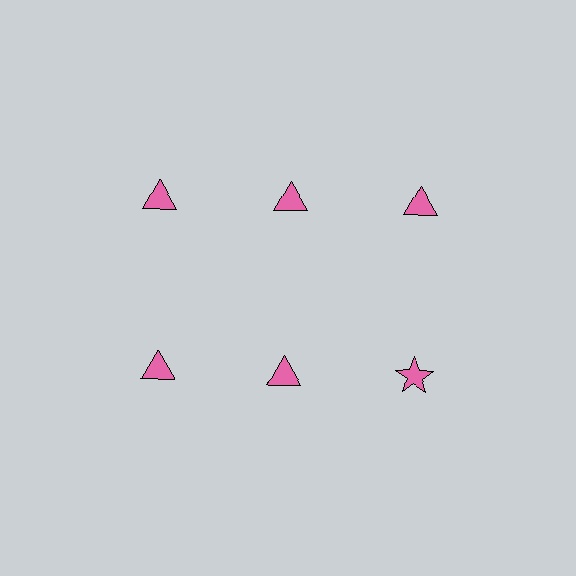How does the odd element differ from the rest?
It has a different shape: star instead of triangle.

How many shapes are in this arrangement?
There are 6 shapes arranged in a grid pattern.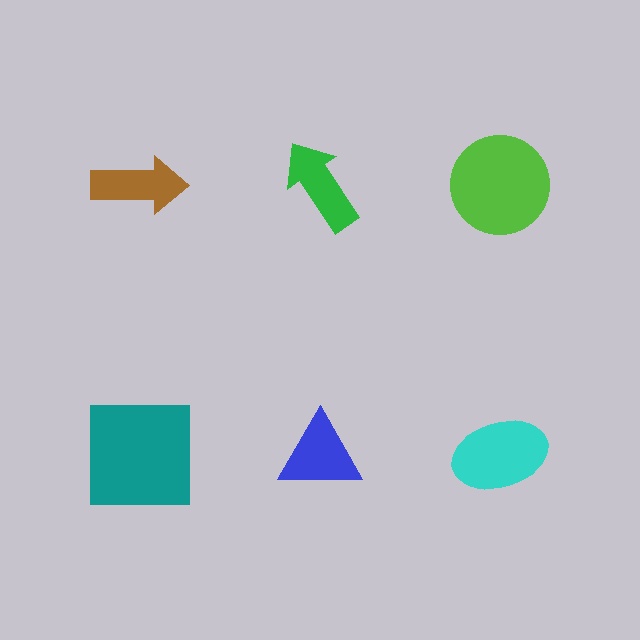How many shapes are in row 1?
3 shapes.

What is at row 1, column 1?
A brown arrow.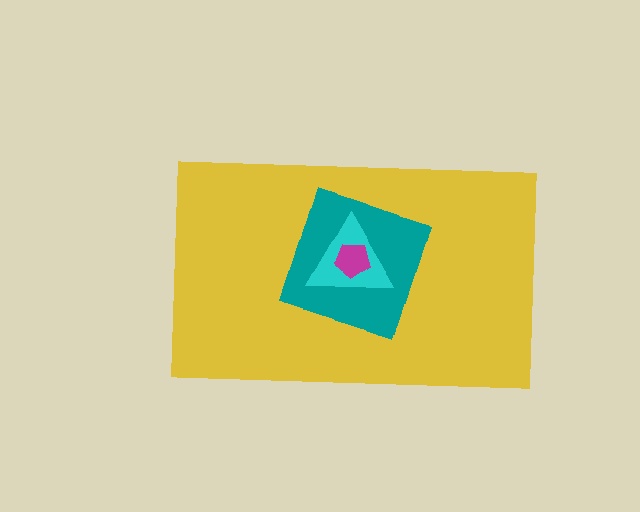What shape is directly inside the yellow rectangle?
The teal diamond.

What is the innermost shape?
The magenta pentagon.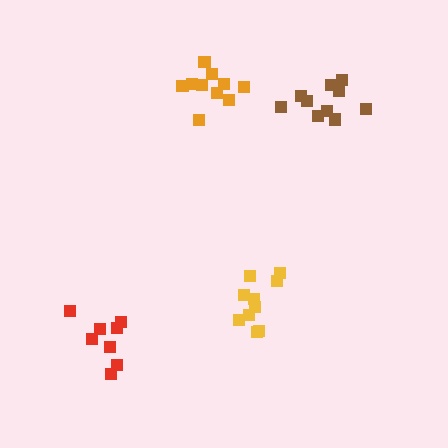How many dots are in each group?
Group 1: 10 dots, Group 2: 10 dots, Group 3: 8 dots, Group 4: 10 dots (38 total).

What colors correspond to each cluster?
The clusters are colored: yellow, orange, red, brown.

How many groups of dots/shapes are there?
There are 4 groups.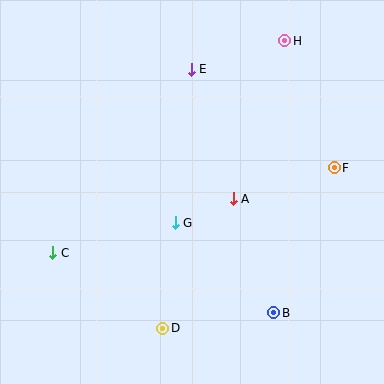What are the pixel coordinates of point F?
Point F is at (334, 168).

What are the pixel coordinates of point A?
Point A is at (233, 199).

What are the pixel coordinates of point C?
Point C is at (53, 253).